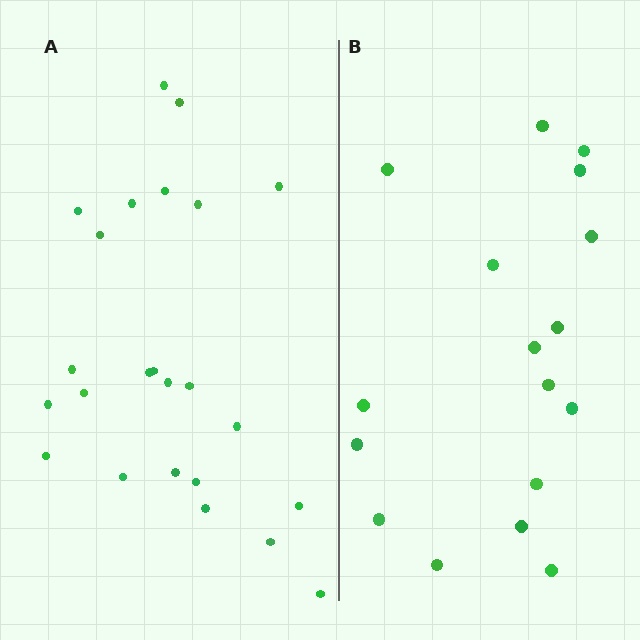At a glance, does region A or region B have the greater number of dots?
Region A (the left region) has more dots.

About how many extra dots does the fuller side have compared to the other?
Region A has roughly 8 or so more dots than region B.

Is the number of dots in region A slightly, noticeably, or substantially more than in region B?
Region A has noticeably more, but not dramatically so. The ratio is roughly 1.4 to 1.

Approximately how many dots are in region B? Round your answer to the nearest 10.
About 20 dots. (The exact count is 17, which rounds to 20.)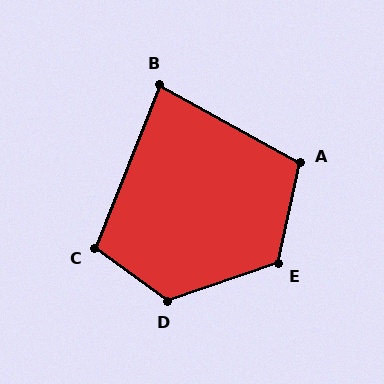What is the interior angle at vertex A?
Approximately 107 degrees (obtuse).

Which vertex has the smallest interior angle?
B, at approximately 83 degrees.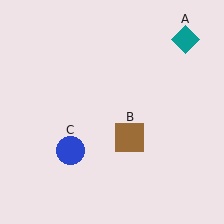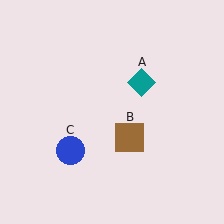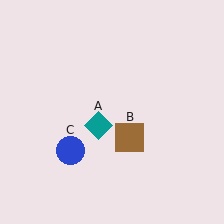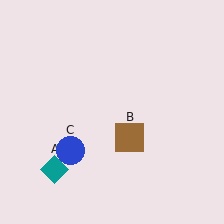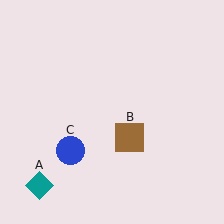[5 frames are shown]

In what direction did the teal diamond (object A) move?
The teal diamond (object A) moved down and to the left.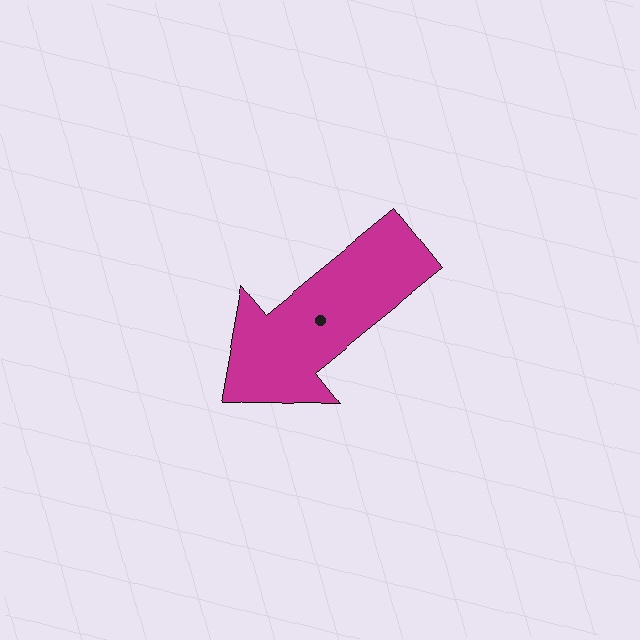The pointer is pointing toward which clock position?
Roughly 8 o'clock.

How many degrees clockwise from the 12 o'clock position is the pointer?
Approximately 231 degrees.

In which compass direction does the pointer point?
Southwest.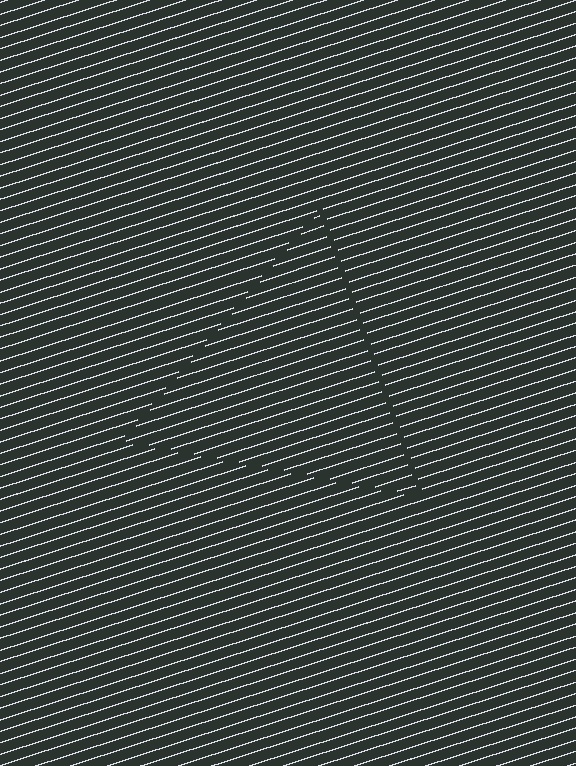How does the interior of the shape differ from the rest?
The interior of the shape contains the same grating, shifted by half a period — the contour is defined by the phase discontinuity where line-ends from the inner and outer gratings abut.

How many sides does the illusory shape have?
3 sides — the line-ends trace a triangle.